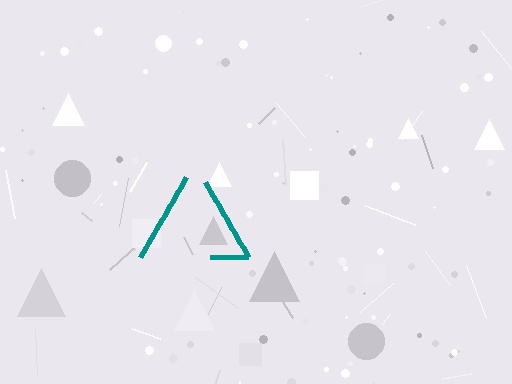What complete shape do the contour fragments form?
The contour fragments form a triangle.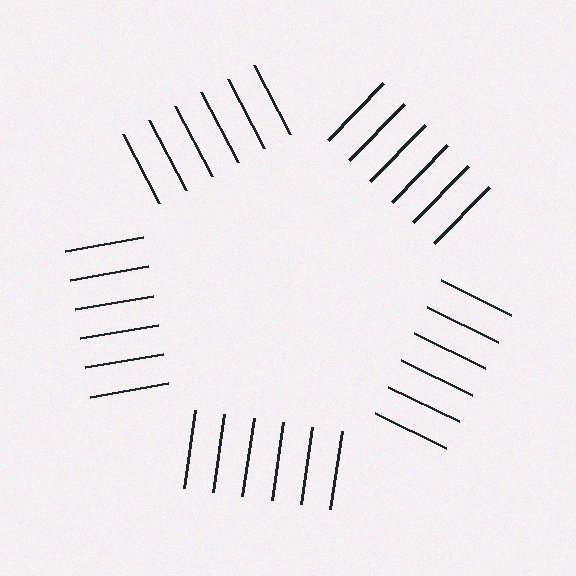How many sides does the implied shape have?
5 sides — the line-ends trace a pentagon.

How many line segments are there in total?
30 — 6 along each of the 5 edges.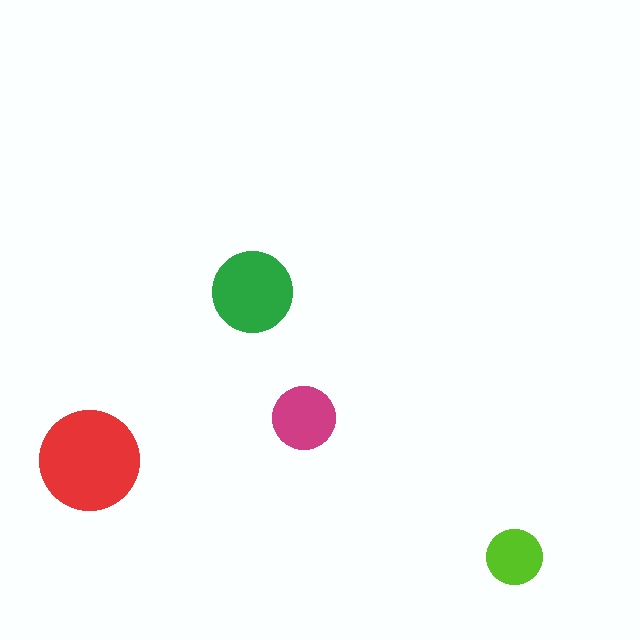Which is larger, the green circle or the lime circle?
The green one.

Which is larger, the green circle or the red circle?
The red one.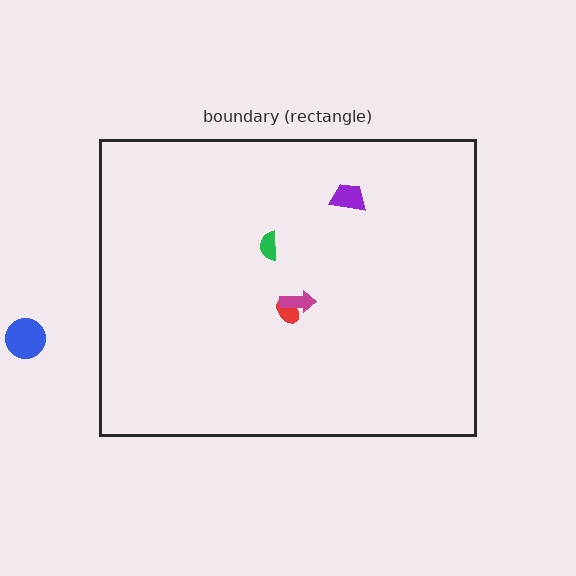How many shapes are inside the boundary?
4 inside, 1 outside.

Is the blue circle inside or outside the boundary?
Outside.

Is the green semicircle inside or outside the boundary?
Inside.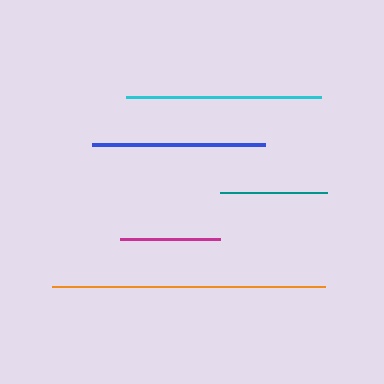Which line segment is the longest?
The orange line is the longest at approximately 274 pixels.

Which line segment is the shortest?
The magenta line is the shortest at approximately 100 pixels.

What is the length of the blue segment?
The blue segment is approximately 173 pixels long.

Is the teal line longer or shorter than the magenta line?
The teal line is longer than the magenta line.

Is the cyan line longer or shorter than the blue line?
The cyan line is longer than the blue line.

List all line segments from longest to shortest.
From longest to shortest: orange, cyan, blue, teal, magenta.